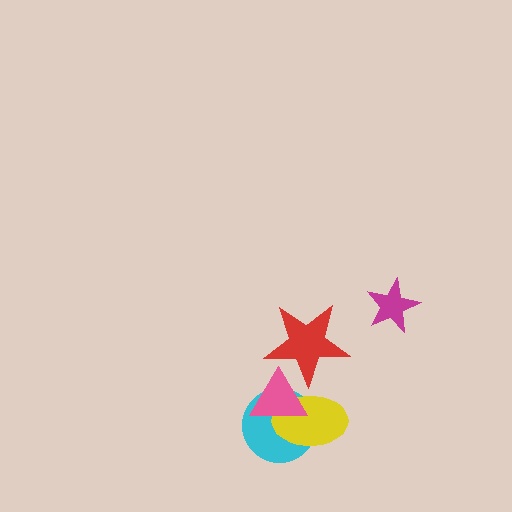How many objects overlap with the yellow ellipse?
2 objects overlap with the yellow ellipse.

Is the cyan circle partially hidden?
Yes, it is partially covered by another shape.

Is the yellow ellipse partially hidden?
Yes, it is partially covered by another shape.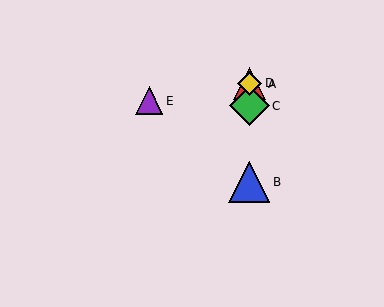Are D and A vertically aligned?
Yes, both are at x≈249.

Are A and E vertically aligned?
No, A is at x≈249 and E is at x≈149.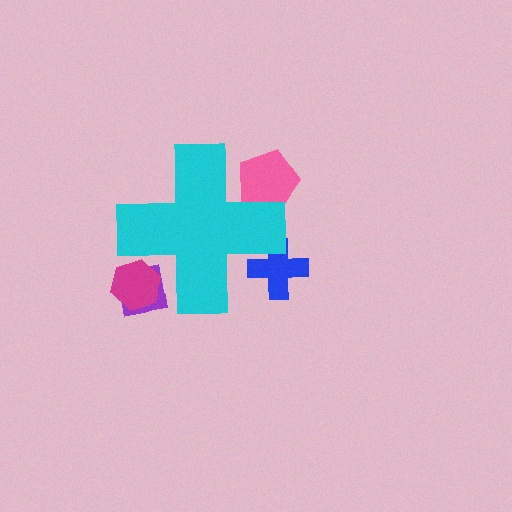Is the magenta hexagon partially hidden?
Yes, the magenta hexagon is partially hidden behind the cyan cross.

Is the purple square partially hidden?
Yes, the purple square is partially hidden behind the cyan cross.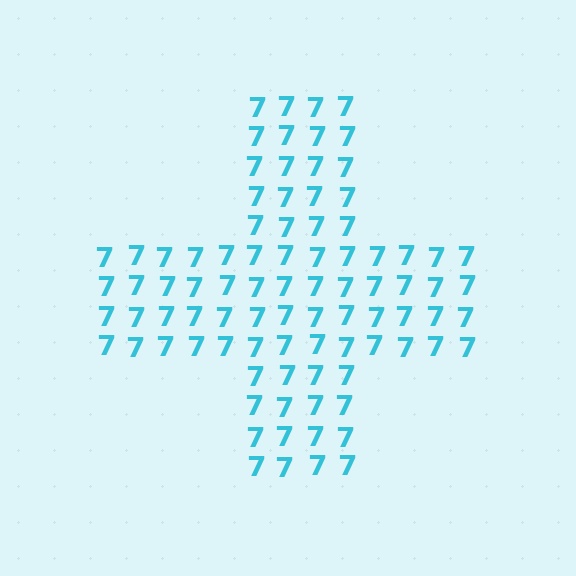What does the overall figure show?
The overall figure shows a cross.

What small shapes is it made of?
It is made of small digit 7's.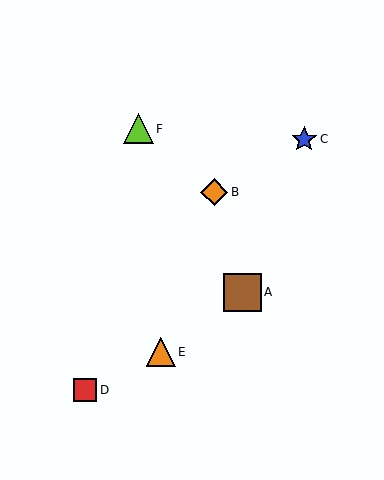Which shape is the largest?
The brown square (labeled A) is the largest.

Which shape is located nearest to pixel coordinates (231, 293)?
The brown square (labeled A) at (242, 292) is nearest to that location.